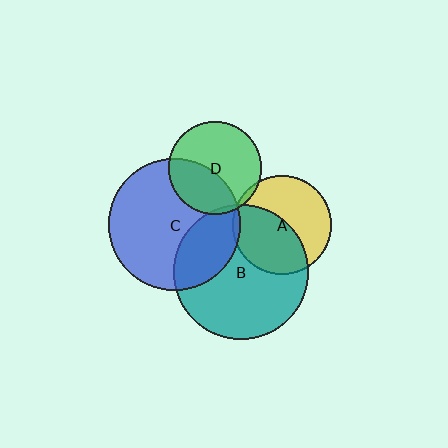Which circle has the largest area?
Circle B (teal).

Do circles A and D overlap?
Yes.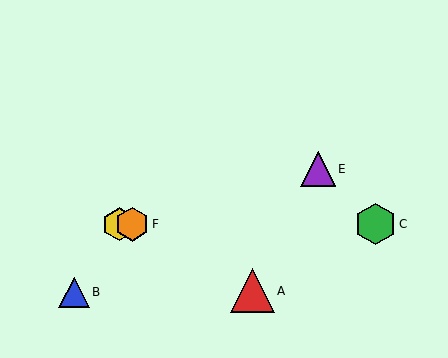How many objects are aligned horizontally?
3 objects (C, D, F) are aligned horizontally.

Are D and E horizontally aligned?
No, D is at y≈224 and E is at y≈169.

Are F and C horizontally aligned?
Yes, both are at y≈224.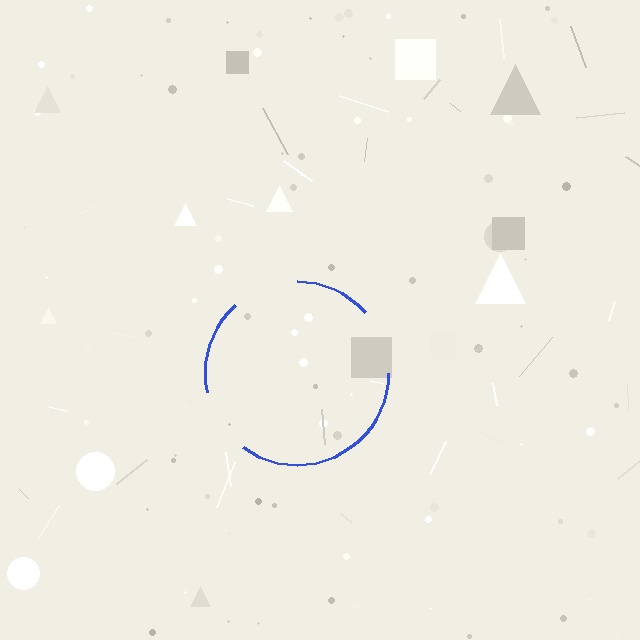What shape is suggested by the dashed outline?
The dashed outline suggests a circle.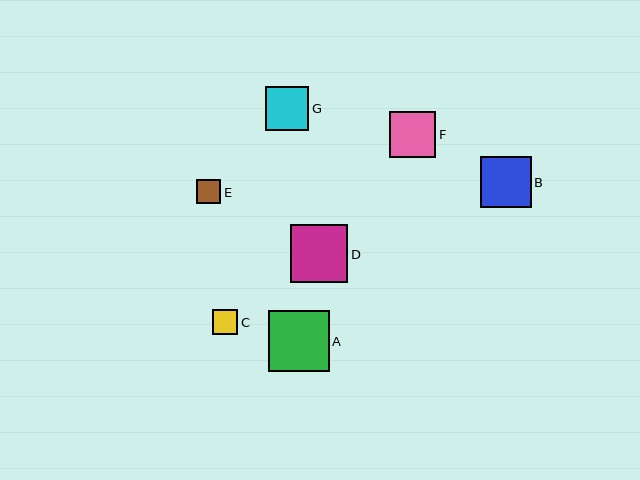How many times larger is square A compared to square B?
Square A is approximately 1.2 times the size of square B.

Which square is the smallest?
Square E is the smallest with a size of approximately 24 pixels.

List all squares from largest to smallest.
From largest to smallest: A, D, B, F, G, C, E.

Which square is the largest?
Square A is the largest with a size of approximately 61 pixels.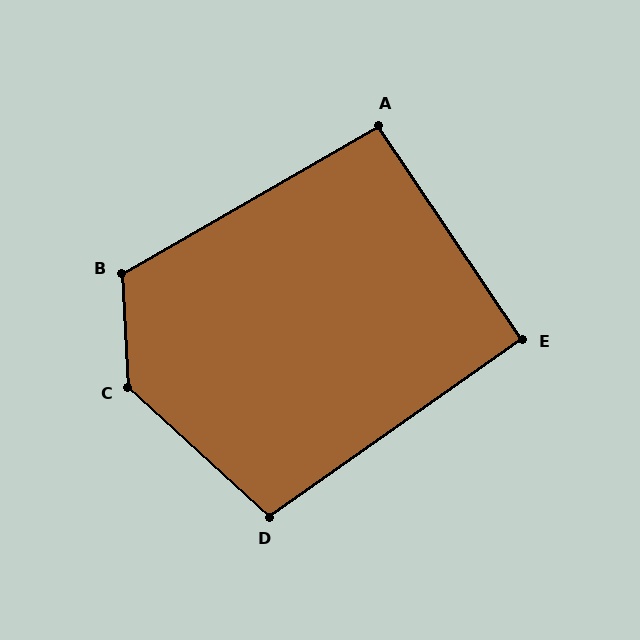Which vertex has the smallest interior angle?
E, at approximately 91 degrees.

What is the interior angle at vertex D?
Approximately 102 degrees (obtuse).